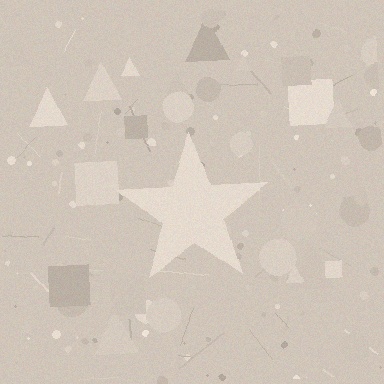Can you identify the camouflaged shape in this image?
The camouflaged shape is a star.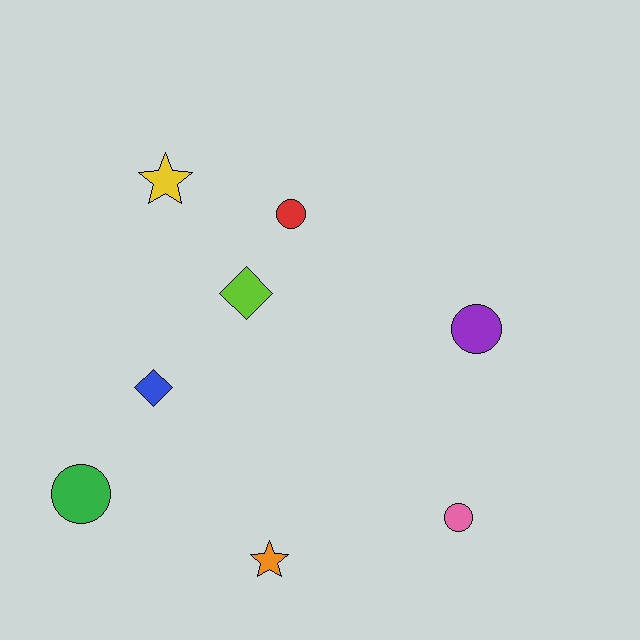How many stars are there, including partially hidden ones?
There are 2 stars.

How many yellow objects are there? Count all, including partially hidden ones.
There is 1 yellow object.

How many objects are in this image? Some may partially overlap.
There are 8 objects.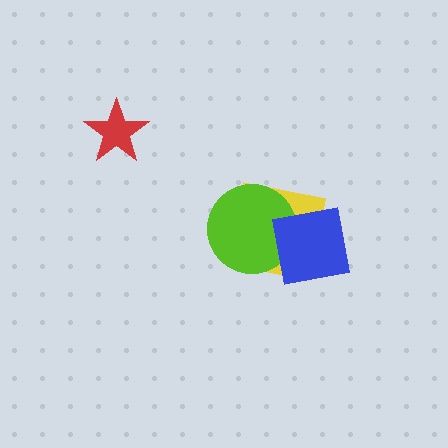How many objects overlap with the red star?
0 objects overlap with the red star.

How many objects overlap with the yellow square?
2 objects overlap with the yellow square.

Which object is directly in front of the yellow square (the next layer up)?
The lime circle is directly in front of the yellow square.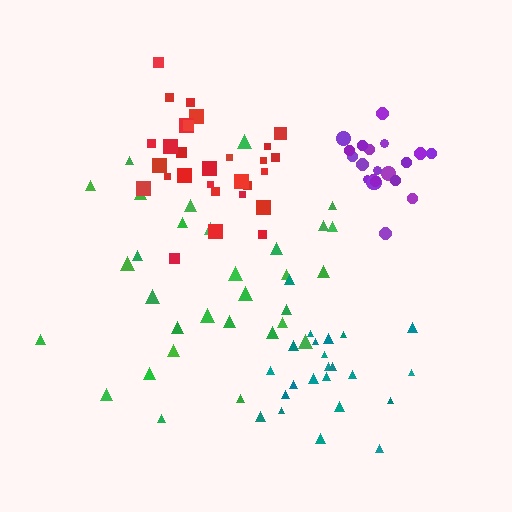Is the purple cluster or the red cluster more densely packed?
Purple.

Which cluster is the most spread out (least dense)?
Green.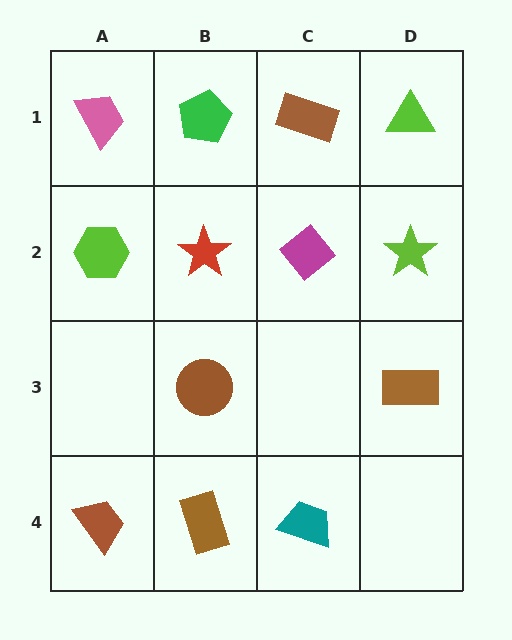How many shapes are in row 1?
4 shapes.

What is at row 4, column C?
A teal trapezoid.